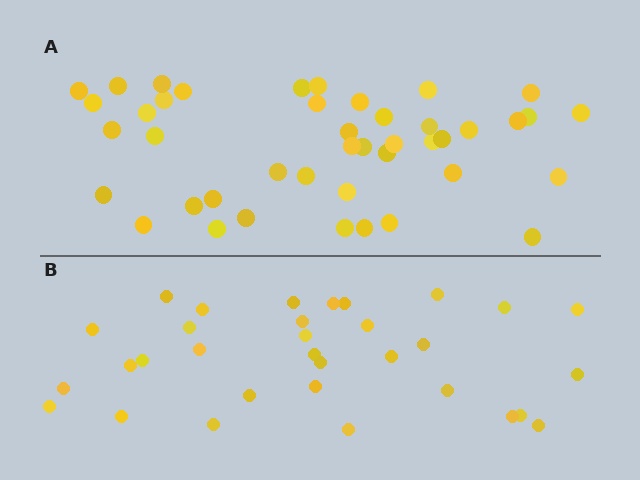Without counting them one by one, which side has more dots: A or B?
Region A (the top region) has more dots.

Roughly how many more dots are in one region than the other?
Region A has roughly 12 or so more dots than region B.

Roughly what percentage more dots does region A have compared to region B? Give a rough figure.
About 35% more.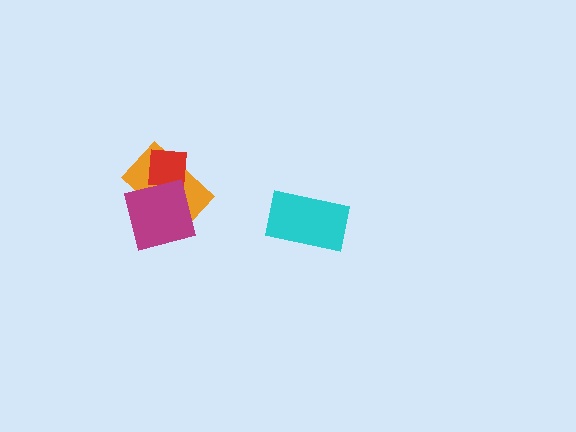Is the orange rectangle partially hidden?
Yes, it is partially covered by another shape.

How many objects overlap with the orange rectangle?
2 objects overlap with the orange rectangle.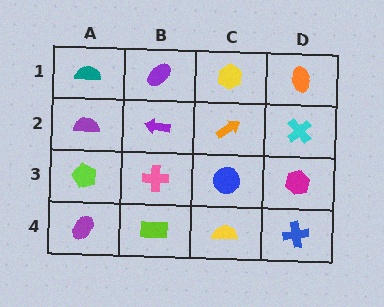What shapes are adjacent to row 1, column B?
A purple arrow (row 2, column B), a teal semicircle (row 1, column A), a yellow hexagon (row 1, column C).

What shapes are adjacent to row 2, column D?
An orange ellipse (row 1, column D), a magenta hexagon (row 3, column D), an orange arrow (row 2, column C).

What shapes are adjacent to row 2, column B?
A purple ellipse (row 1, column B), a pink cross (row 3, column B), a purple semicircle (row 2, column A), an orange arrow (row 2, column C).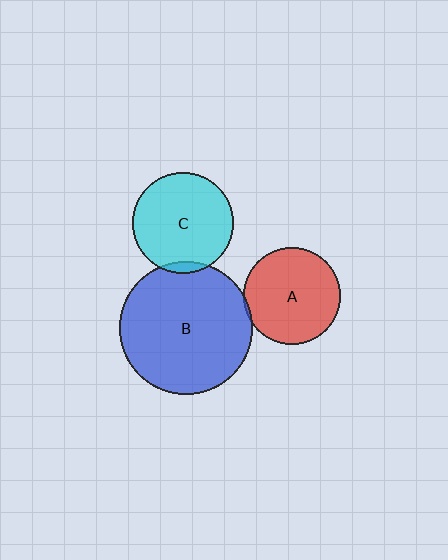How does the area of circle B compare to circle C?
Approximately 1.7 times.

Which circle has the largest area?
Circle B (blue).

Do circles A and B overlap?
Yes.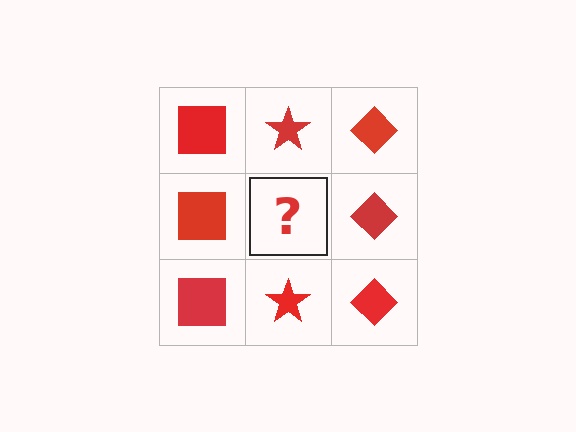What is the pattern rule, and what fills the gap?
The rule is that each column has a consistent shape. The gap should be filled with a red star.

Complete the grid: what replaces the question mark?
The question mark should be replaced with a red star.